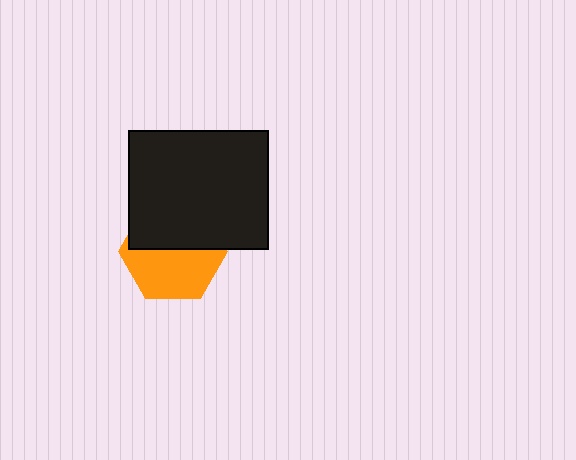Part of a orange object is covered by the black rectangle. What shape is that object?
It is a hexagon.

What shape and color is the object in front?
The object in front is a black rectangle.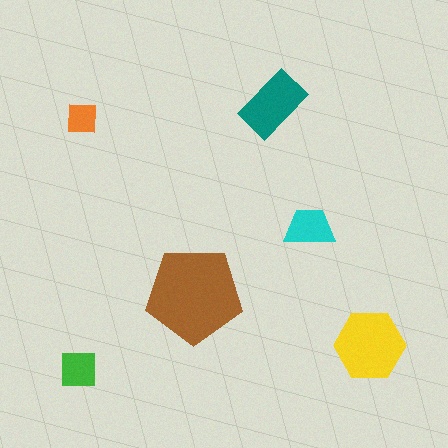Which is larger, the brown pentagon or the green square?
The brown pentagon.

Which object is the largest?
The brown pentagon.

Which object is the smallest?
The orange square.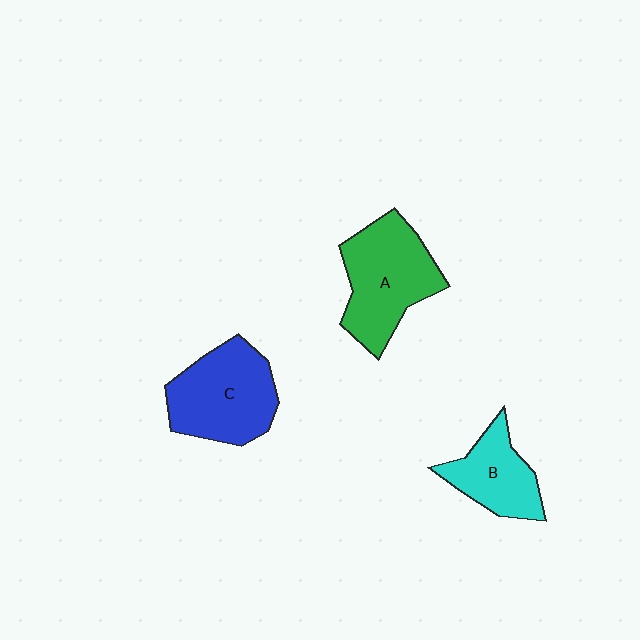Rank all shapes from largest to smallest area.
From largest to smallest: A (green), C (blue), B (cyan).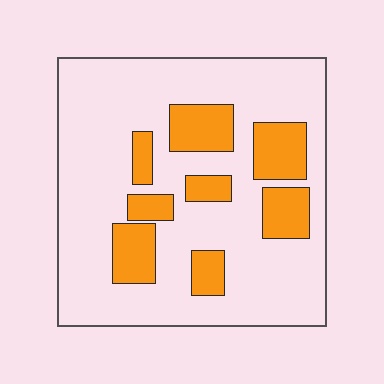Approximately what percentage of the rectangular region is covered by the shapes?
Approximately 25%.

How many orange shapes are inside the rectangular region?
8.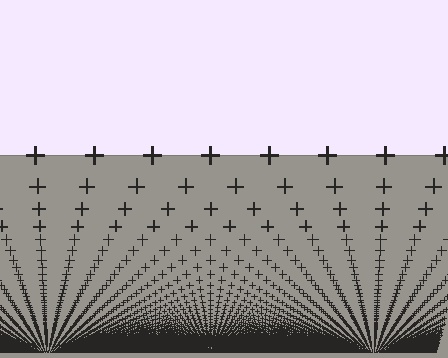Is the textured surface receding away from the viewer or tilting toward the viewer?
The surface appears to tilt toward the viewer. Texture elements get larger and sparser toward the top.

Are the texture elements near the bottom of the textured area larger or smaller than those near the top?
Smaller. The gradient is inverted — elements near the bottom are smaller and denser.